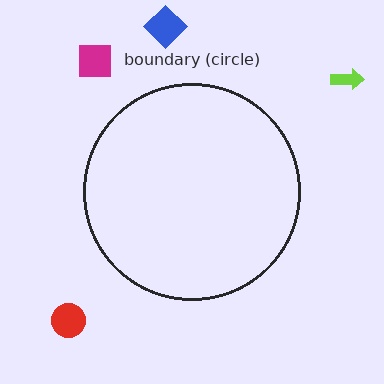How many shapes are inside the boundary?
0 inside, 4 outside.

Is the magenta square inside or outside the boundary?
Outside.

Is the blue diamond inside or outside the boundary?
Outside.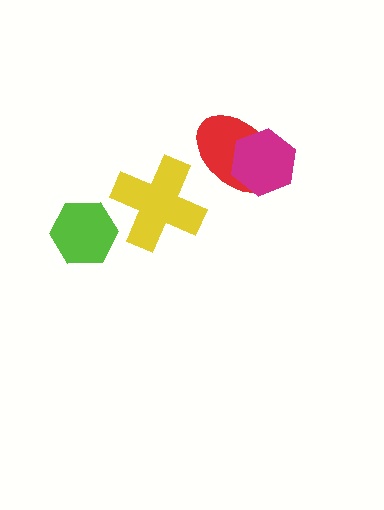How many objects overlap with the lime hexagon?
0 objects overlap with the lime hexagon.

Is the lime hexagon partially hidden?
No, no other shape covers it.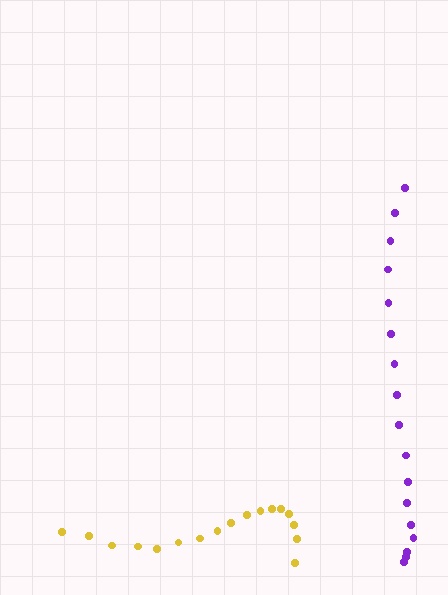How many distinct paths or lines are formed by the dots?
There are 2 distinct paths.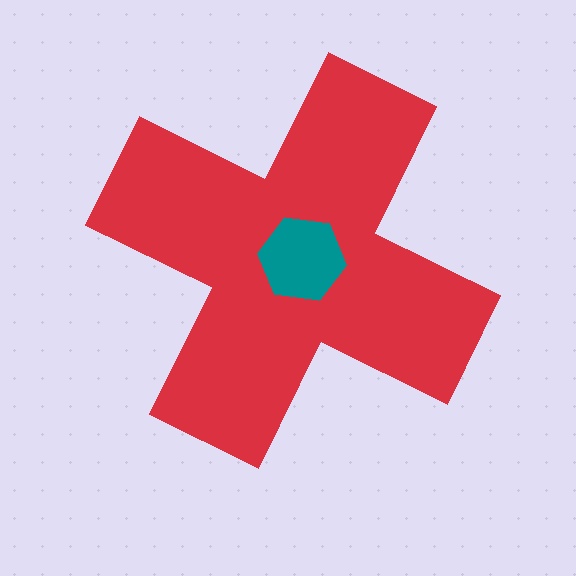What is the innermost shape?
The teal hexagon.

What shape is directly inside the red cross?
The teal hexagon.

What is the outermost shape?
The red cross.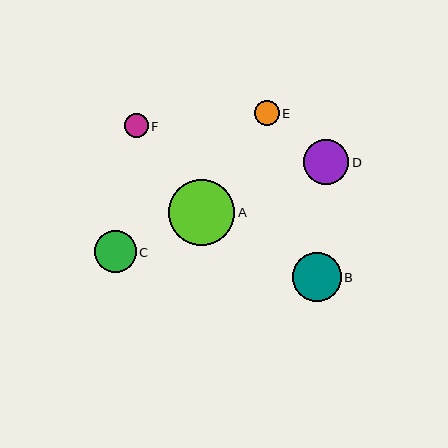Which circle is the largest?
Circle A is the largest with a size of approximately 66 pixels.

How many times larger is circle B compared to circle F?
Circle B is approximately 2.1 times the size of circle F.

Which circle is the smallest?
Circle F is the smallest with a size of approximately 23 pixels.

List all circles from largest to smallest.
From largest to smallest: A, B, D, C, E, F.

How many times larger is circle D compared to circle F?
Circle D is approximately 1.9 times the size of circle F.